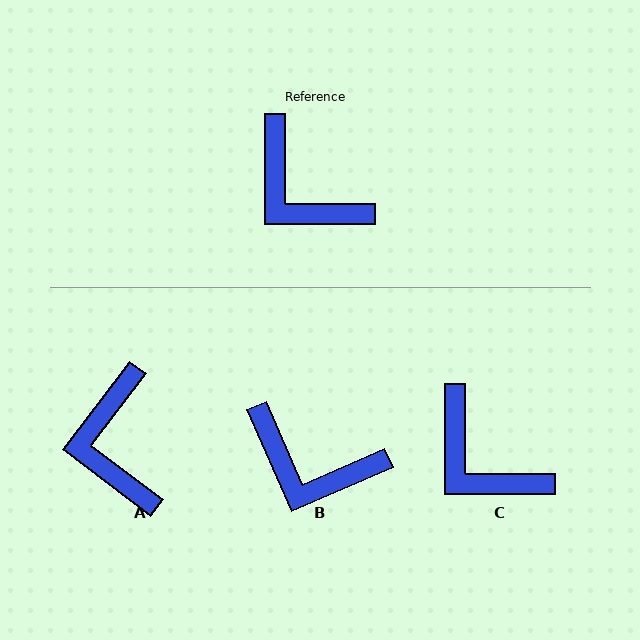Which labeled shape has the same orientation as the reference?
C.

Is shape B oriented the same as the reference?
No, it is off by about 24 degrees.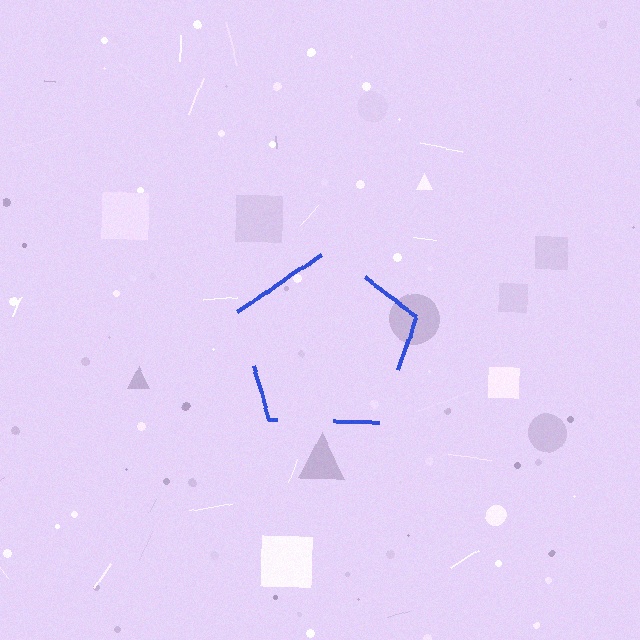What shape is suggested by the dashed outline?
The dashed outline suggests a pentagon.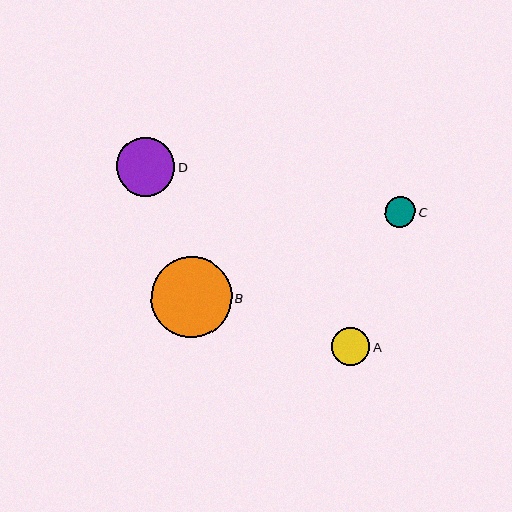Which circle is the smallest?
Circle C is the smallest with a size of approximately 30 pixels.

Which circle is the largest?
Circle B is the largest with a size of approximately 81 pixels.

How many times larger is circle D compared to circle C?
Circle D is approximately 1.9 times the size of circle C.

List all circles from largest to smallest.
From largest to smallest: B, D, A, C.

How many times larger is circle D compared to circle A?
Circle D is approximately 1.5 times the size of circle A.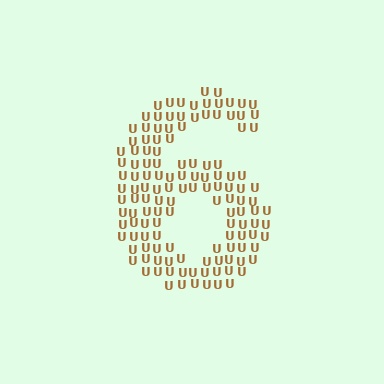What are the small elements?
The small elements are letter U's.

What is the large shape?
The large shape is the digit 6.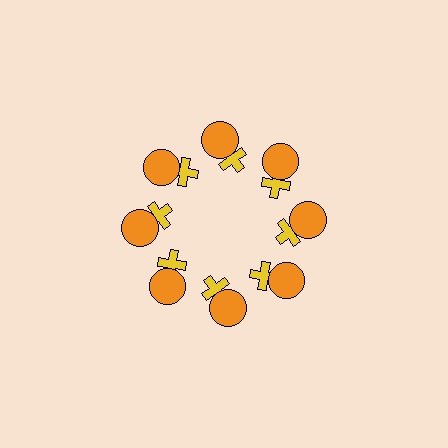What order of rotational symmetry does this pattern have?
This pattern has 8-fold rotational symmetry.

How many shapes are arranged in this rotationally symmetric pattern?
There are 16 shapes, arranged in 8 groups of 2.